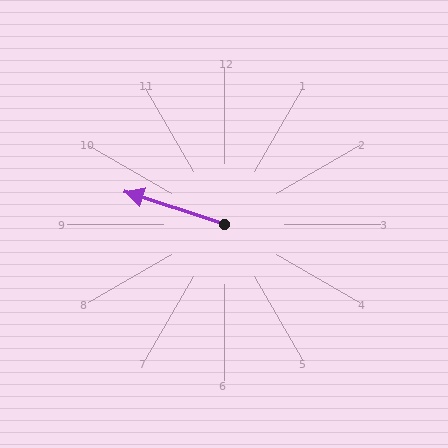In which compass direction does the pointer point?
West.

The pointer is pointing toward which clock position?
Roughly 10 o'clock.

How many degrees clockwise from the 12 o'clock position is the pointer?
Approximately 288 degrees.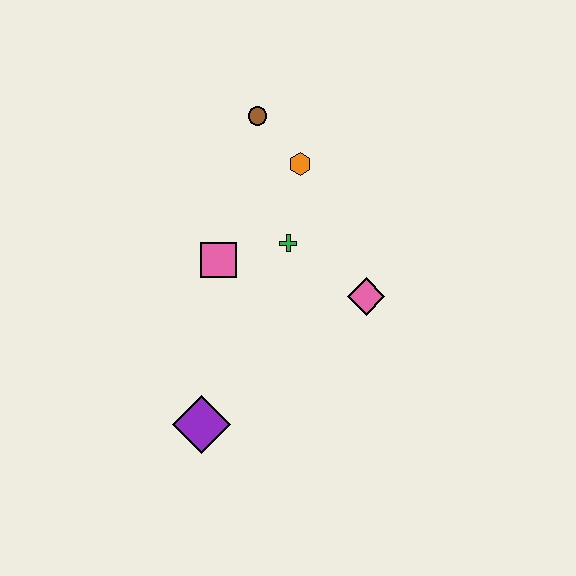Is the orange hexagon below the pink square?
No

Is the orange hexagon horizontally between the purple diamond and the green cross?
No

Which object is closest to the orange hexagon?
The brown circle is closest to the orange hexagon.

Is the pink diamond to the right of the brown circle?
Yes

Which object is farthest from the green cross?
The purple diamond is farthest from the green cross.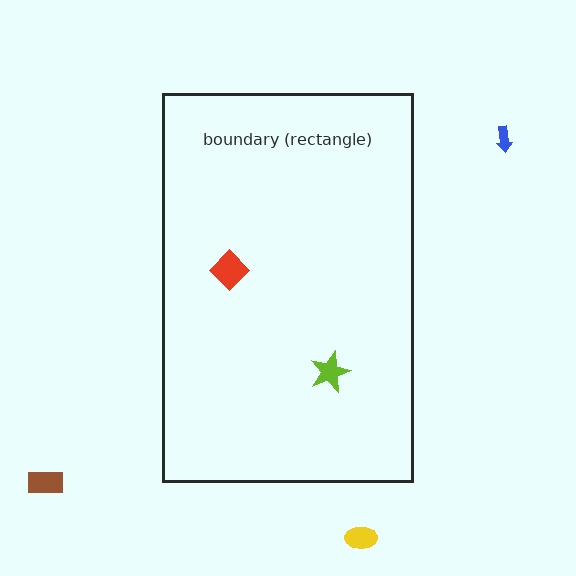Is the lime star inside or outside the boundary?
Inside.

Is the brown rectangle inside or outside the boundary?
Outside.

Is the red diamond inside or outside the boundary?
Inside.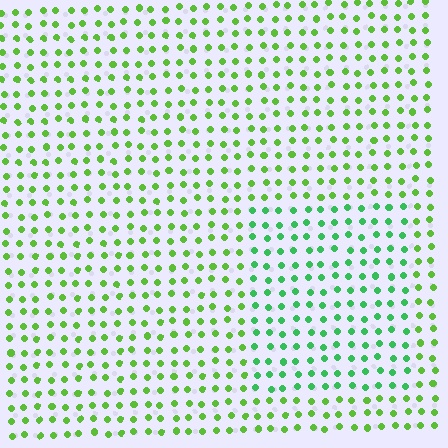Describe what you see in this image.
The image is filled with small lime elements in a uniform arrangement. A rectangle-shaped region is visible where the elements are tinted to a slightly different hue, forming a subtle color boundary.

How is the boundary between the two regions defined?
The boundary is defined purely by a slight shift in hue (about 31 degrees). Spacing, size, and orientation are identical on both sides.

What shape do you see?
I see a rectangle.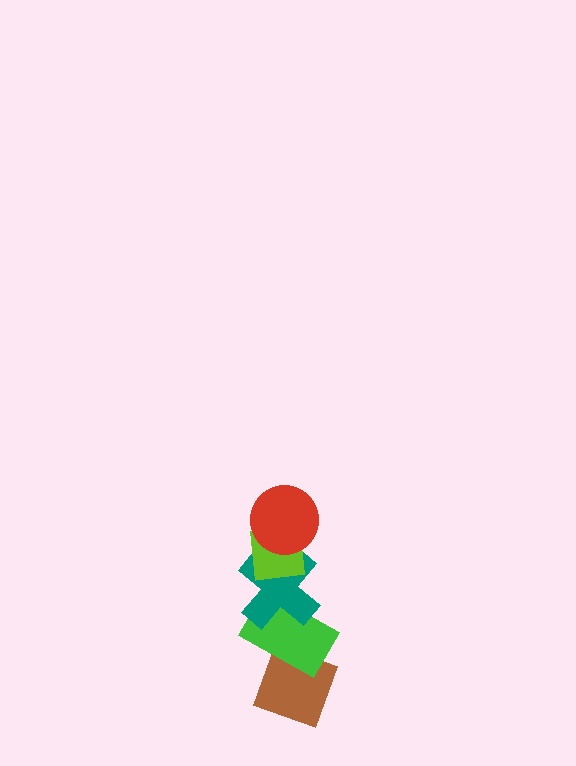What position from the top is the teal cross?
The teal cross is 3rd from the top.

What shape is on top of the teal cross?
The lime square is on top of the teal cross.